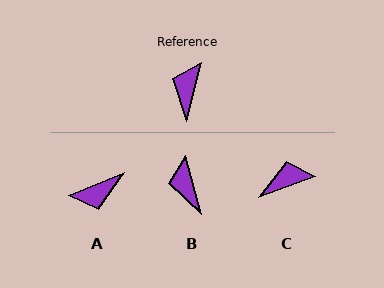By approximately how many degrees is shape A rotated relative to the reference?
Approximately 127 degrees counter-clockwise.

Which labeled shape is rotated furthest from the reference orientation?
A, about 127 degrees away.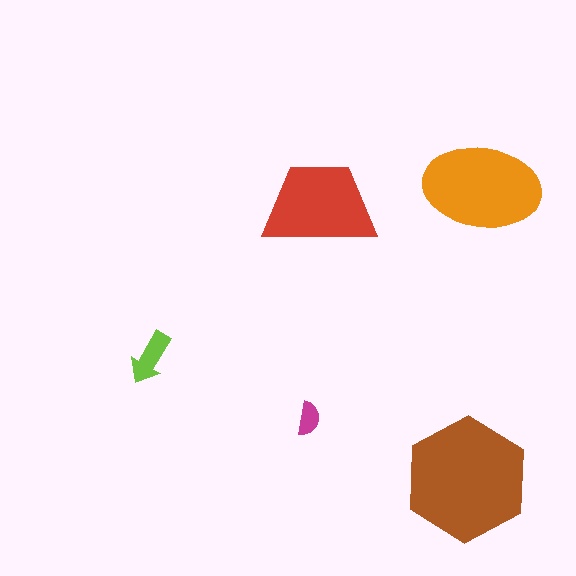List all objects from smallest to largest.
The magenta semicircle, the lime arrow, the red trapezoid, the orange ellipse, the brown hexagon.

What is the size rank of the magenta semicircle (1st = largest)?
5th.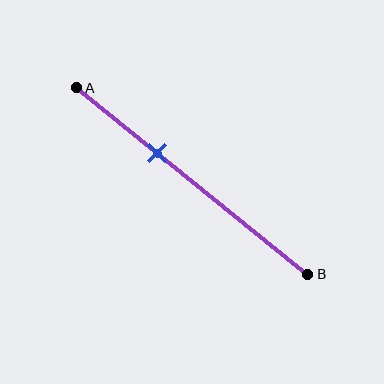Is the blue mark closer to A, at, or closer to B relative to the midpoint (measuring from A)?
The blue mark is closer to point A than the midpoint of segment AB.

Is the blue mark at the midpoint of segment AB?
No, the mark is at about 35% from A, not at the 50% midpoint.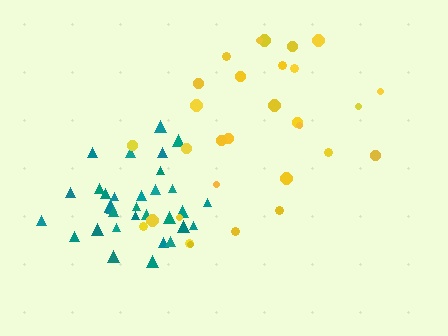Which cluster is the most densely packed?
Teal.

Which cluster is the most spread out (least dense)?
Yellow.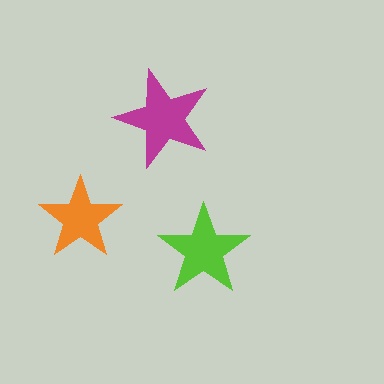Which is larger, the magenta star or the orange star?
The magenta one.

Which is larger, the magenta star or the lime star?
The magenta one.